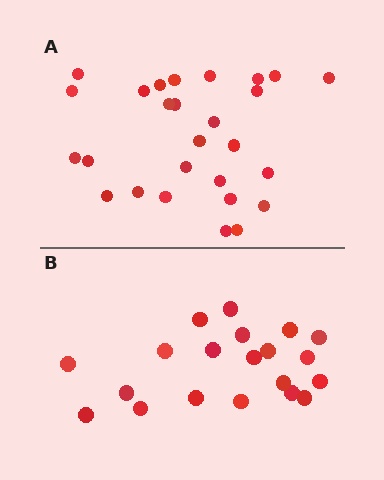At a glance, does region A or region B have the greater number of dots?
Region A (the top region) has more dots.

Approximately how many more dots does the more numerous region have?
Region A has roughly 8 or so more dots than region B.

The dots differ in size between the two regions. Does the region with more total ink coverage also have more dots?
No. Region B has more total ink coverage because its dots are larger, but region A actually contains more individual dots. Total area can be misleading — the number of items is what matters here.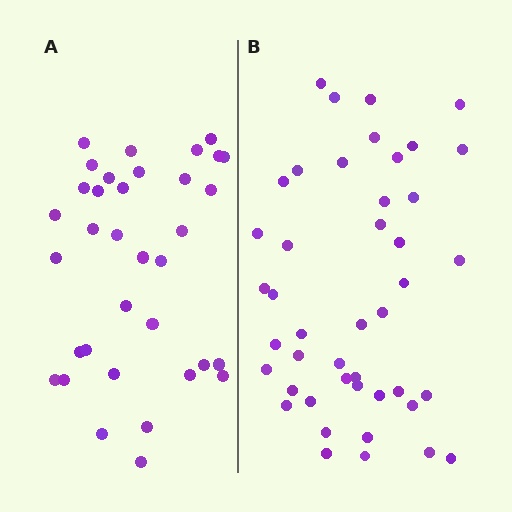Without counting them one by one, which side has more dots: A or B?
Region B (the right region) has more dots.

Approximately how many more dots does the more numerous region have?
Region B has roughly 8 or so more dots than region A.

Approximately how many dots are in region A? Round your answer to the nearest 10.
About 40 dots. (The exact count is 35, which rounds to 40.)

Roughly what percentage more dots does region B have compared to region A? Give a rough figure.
About 25% more.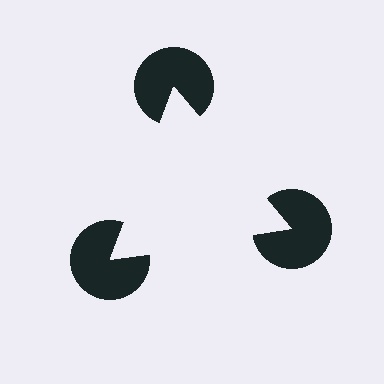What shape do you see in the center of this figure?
An illusory triangle — its edges are inferred from the aligned wedge cuts in the pac-man discs, not physically drawn.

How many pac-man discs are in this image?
There are 3 — one at each vertex of the illusory triangle.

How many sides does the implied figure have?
3 sides.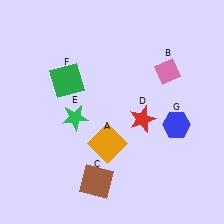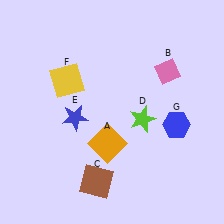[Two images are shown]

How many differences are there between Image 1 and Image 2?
There are 3 differences between the two images.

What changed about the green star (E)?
In Image 1, E is green. In Image 2, it changed to blue.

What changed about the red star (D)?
In Image 1, D is red. In Image 2, it changed to lime.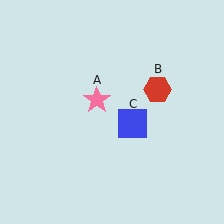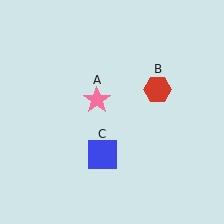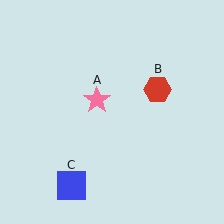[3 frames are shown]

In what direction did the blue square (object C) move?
The blue square (object C) moved down and to the left.